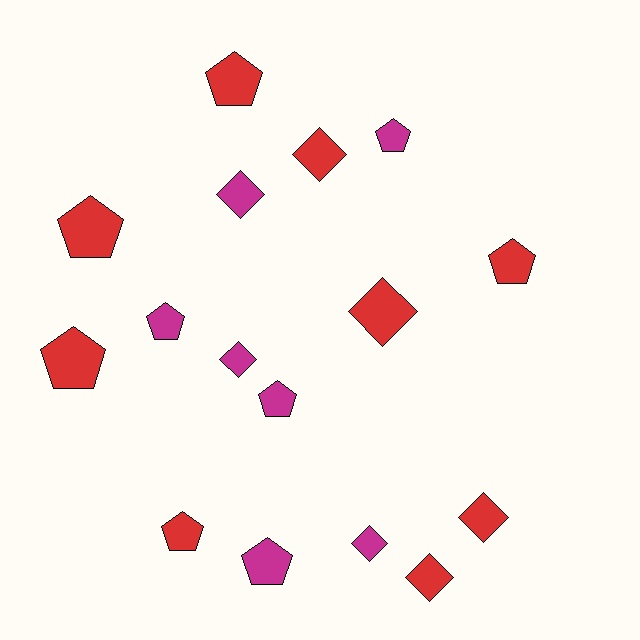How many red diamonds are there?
There are 4 red diamonds.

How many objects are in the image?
There are 16 objects.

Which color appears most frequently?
Red, with 9 objects.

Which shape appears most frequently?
Pentagon, with 9 objects.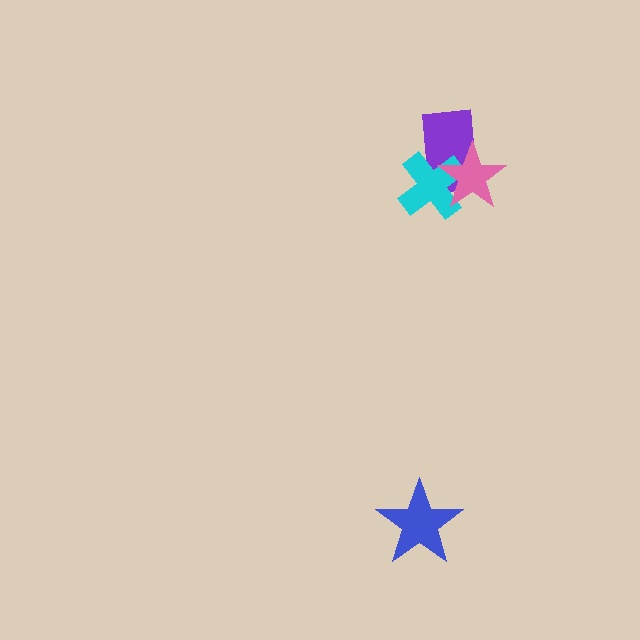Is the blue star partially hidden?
No, no other shape covers it.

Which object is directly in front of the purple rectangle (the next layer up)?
The cyan cross is directly in front of the purple rectangle.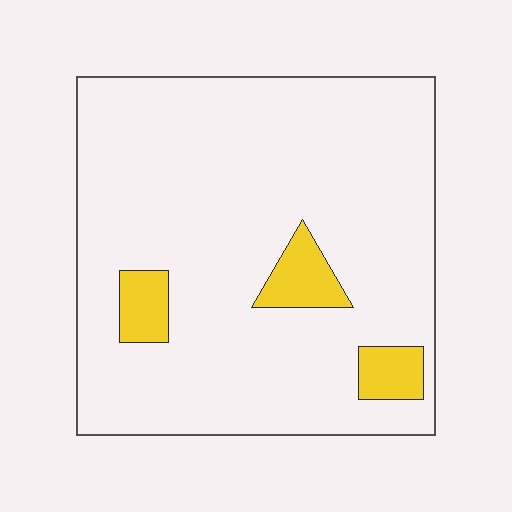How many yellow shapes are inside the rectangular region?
3.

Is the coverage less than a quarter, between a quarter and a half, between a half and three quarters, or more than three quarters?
Less than a quarter.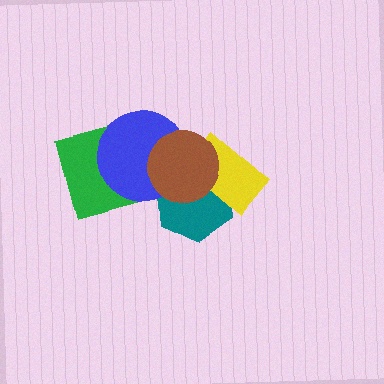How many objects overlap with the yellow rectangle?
2 objects overlap with the yellow rectangle.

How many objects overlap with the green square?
1 object overlaps with the green square.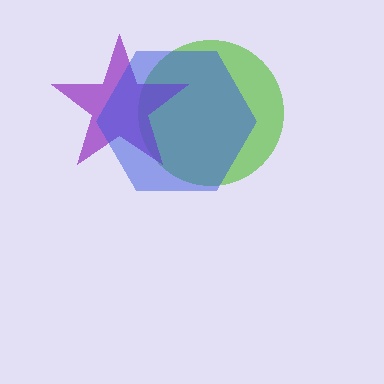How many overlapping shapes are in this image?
There are 3 overlapping shapes in the image.